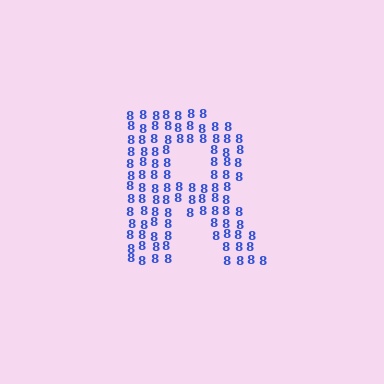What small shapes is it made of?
It is made of small digit 8's.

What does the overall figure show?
The overall figure shows the letter R.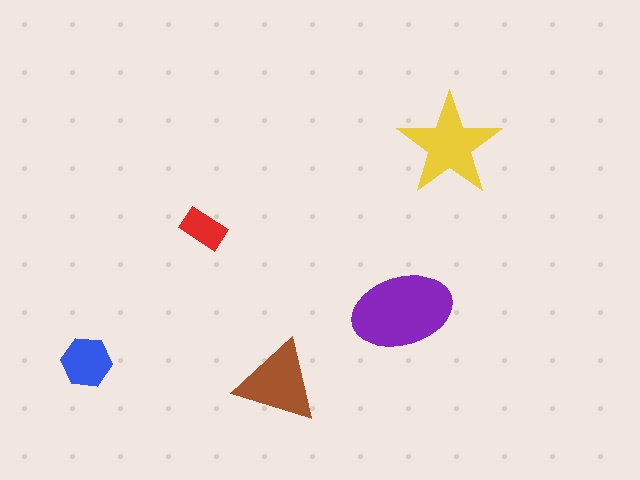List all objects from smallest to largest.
The red rectangle, the blue hexagon, the brown triangle, the yellow star, the purple ellipse.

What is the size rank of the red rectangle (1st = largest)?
5th.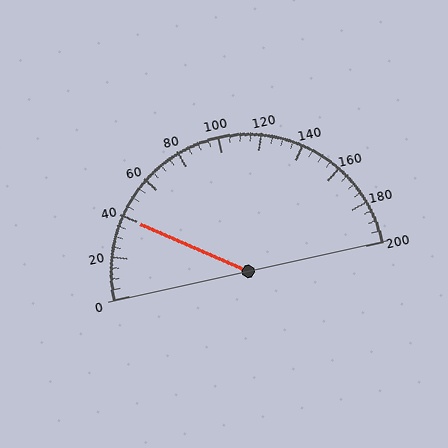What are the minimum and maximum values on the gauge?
The gauge ranges from 0 to 200.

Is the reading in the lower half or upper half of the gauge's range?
The reading is in the lower half of the range (0 to 200).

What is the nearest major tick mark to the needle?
The nearest major tick mark is 40.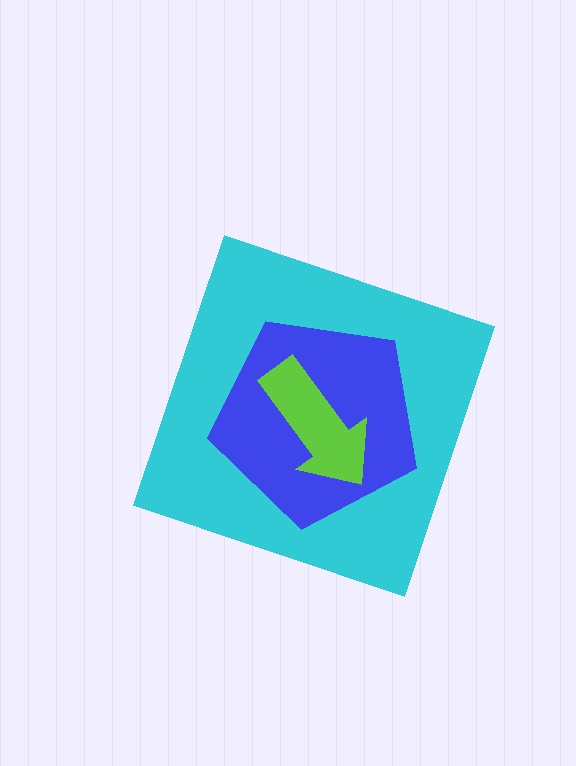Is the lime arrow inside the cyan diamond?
Yes.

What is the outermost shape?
The cyan diamond.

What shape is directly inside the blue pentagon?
The lime arrow.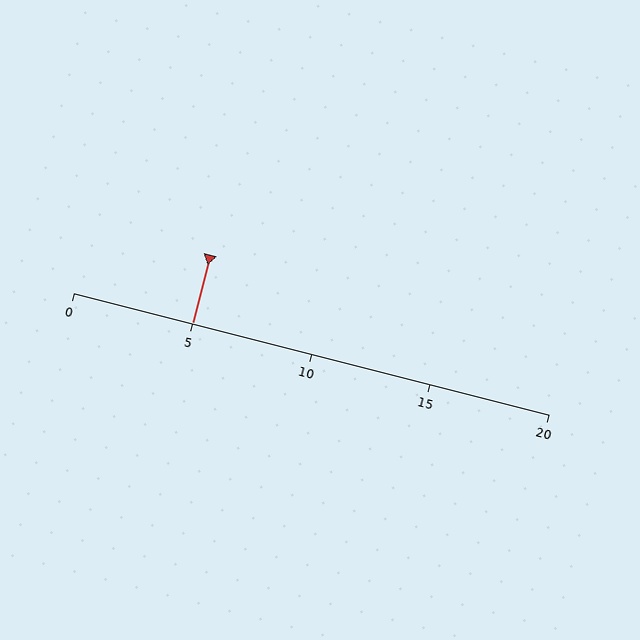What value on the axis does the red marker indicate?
The marker indicates approximately 5.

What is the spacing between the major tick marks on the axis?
The major ticks are spaced 5 apart.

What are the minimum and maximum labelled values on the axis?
The axis runs from 0 to 20.